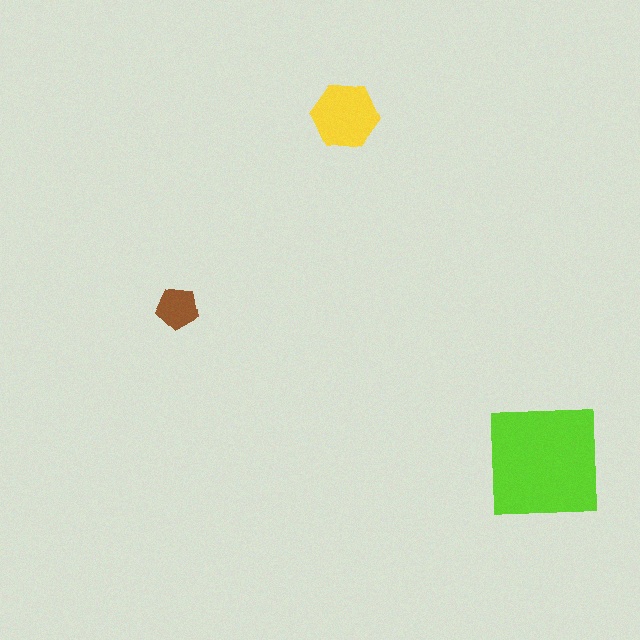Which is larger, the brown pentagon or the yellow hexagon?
The yellow hexagon.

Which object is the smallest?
The brown pentagon.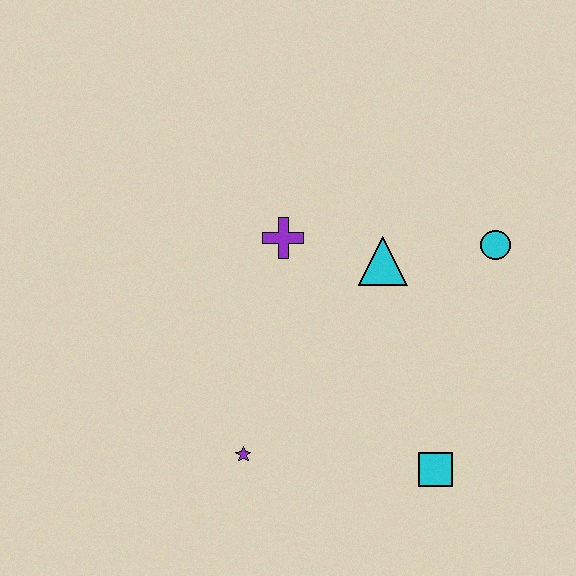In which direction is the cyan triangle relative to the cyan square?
The cyan triangle is above the cyan square.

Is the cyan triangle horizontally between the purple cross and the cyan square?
Yes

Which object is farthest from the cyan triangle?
The purple star is farthest from the cyan triangle.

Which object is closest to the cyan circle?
The cyan triangle is closest to the cyan circle.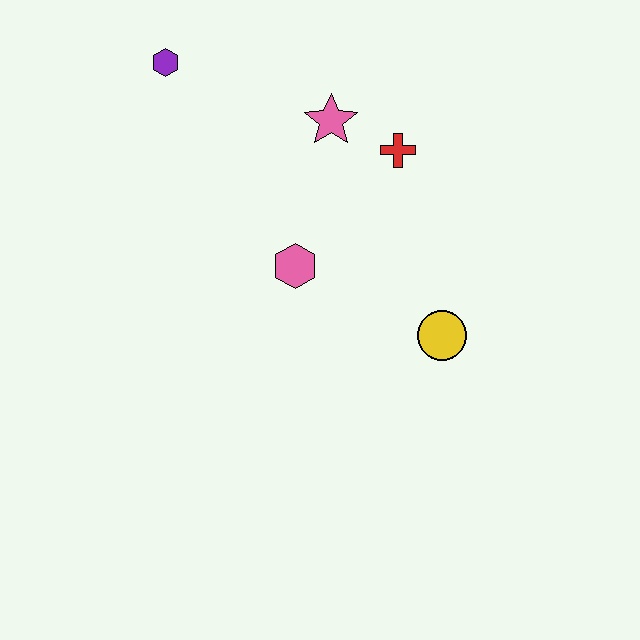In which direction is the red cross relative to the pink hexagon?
The red cross is above the pink hexagon.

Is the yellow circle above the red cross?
No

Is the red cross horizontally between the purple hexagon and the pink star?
No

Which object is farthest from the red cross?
The purple hexagon is farthest from the red cross.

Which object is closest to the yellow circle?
The pink hexagon is closest to the yellow circle.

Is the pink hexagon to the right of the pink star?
No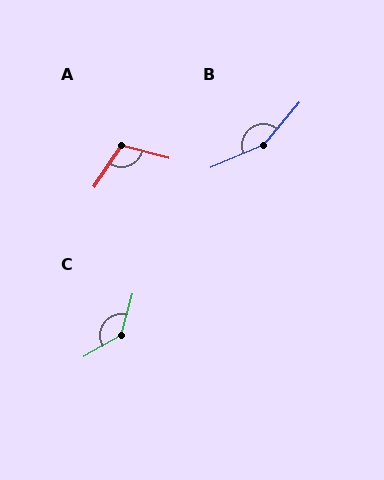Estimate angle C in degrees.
Approximately 136 degrees.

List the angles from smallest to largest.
A (108°), C (136°), B (153°).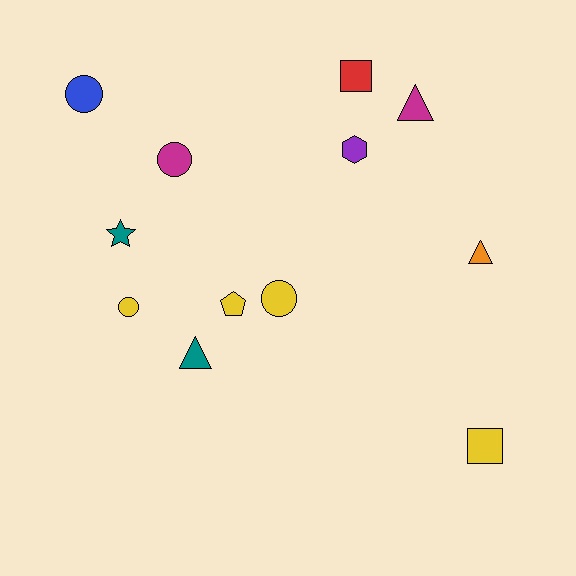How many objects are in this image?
There are 12 objects.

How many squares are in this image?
There are 2 squares.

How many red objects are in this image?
There is 1 red object.